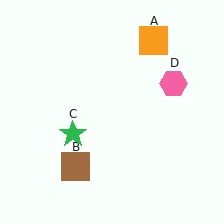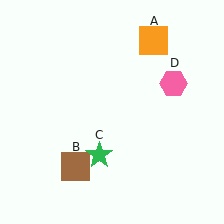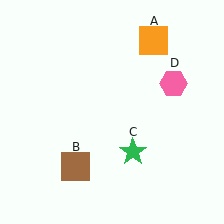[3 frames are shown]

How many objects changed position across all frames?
1 object changed position: green star (object C).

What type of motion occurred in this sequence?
The green star (object C) rotated counterclockwise around the center of the scene.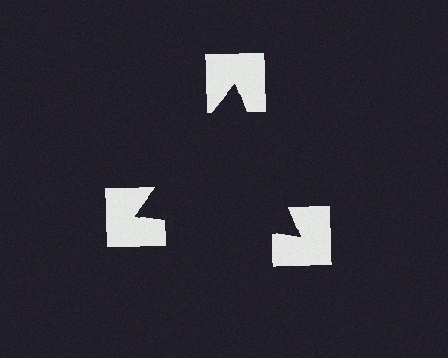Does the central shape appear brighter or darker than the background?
It typically appears slightly darker than the background, even though no actual brightness change is drawn.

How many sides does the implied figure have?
3 sides.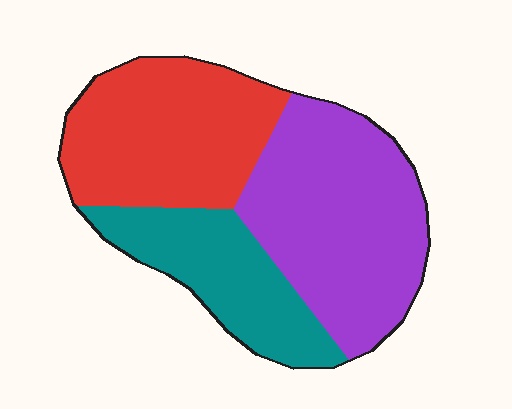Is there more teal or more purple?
Purple.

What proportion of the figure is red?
Red covers roughly 35% of the figure.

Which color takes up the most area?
Purple, at roughly 40%.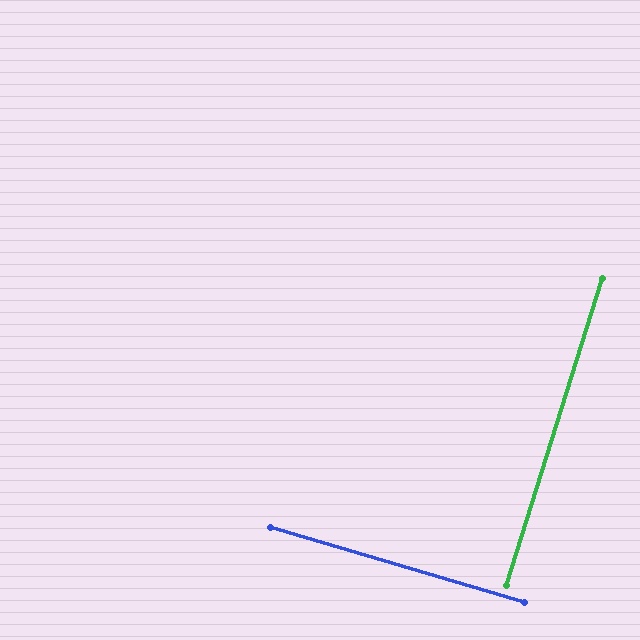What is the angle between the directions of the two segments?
Approximately 89 degrees.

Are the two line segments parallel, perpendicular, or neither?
Perpendicular — they meet at approximately 89°.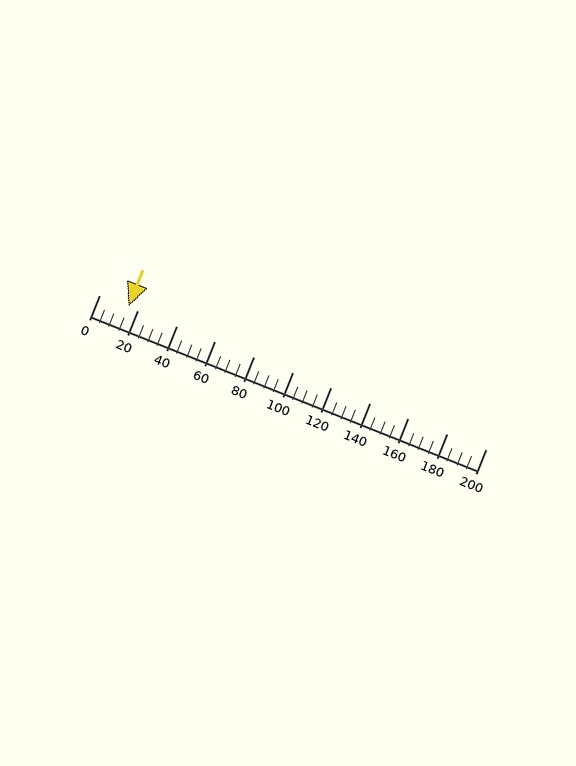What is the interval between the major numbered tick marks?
The major tick marks are spaced 20 units apart.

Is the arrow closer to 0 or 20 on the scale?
The arrow is closer to 20.